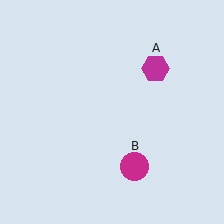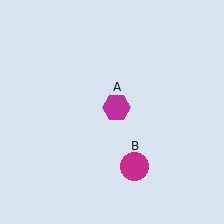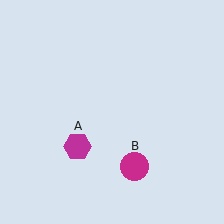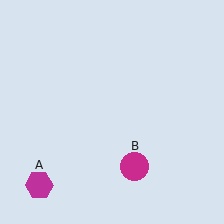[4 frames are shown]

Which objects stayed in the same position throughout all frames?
Magenta circle (object B) remained stationary.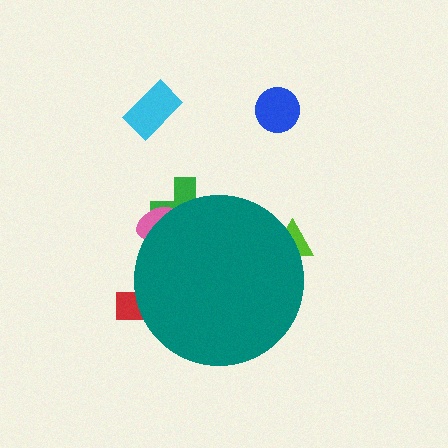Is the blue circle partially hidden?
No, the blue circle is fully visible.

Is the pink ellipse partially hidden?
Yes, the pink ellipse is partially hidden behind the teal circle.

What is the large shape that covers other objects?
A teal circle.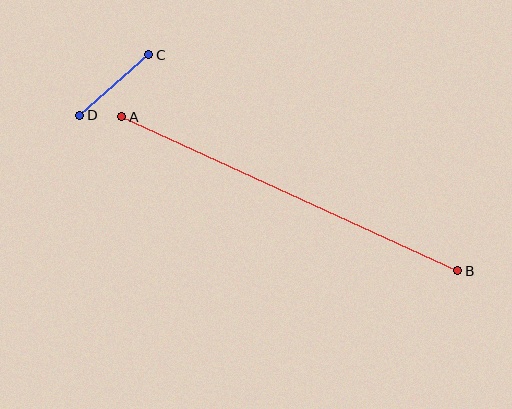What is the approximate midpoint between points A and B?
The midpoint is at approximately (290, 194) pixels.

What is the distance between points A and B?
The distance is approximately 370 pixels.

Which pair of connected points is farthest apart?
Points A and B are farthest apart.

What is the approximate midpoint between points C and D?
The midpoint is at approximately (114, 85) pixels.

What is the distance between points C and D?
The distance is approximately 92 pixels.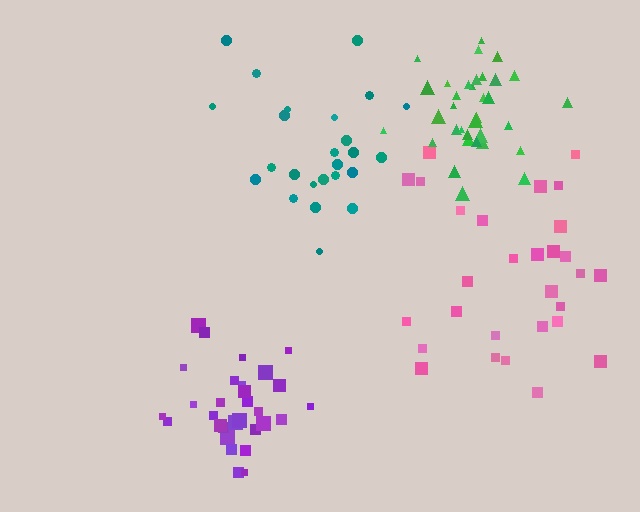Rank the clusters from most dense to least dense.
green, purple, teal, pink.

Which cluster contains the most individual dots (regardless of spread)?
Green (34).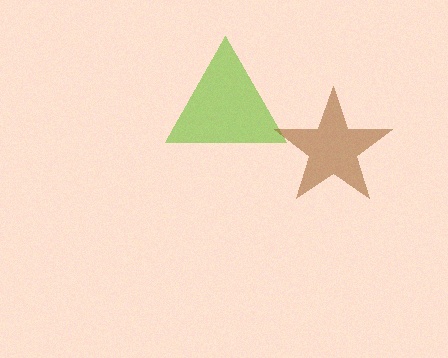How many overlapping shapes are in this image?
There are 2 overlapping shapes in the image.